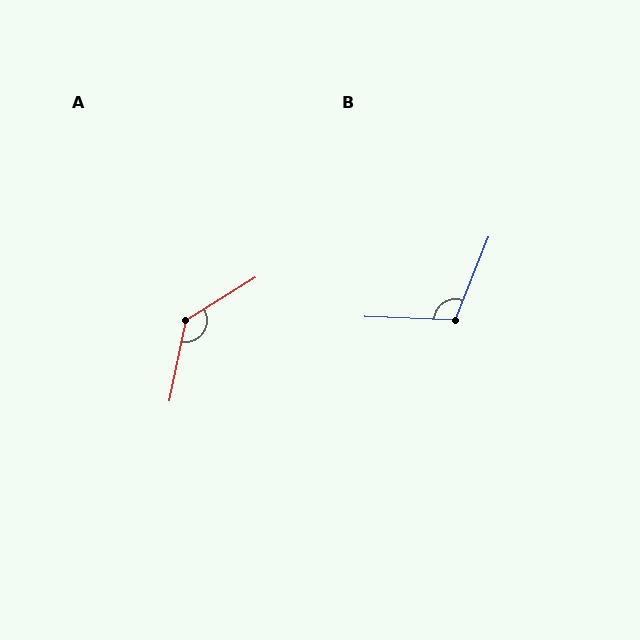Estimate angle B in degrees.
Approximately 110 degrees.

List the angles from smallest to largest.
B (110°), A (133°).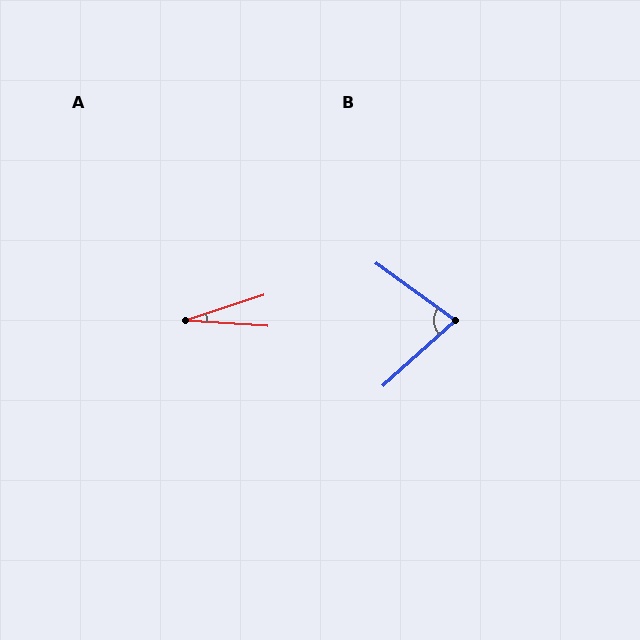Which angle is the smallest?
A, at approximately 22 degrees.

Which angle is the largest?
B, at approximately 78 degrees.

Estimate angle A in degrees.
Approximately 22 degrees.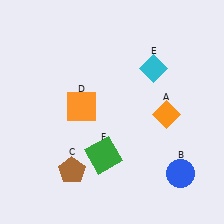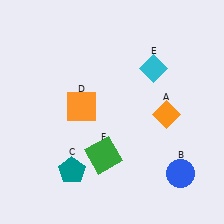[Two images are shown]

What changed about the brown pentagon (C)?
In Image 1, C is brown. In Image 2, it changed to teal.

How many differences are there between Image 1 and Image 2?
There is 1 difference between the two images.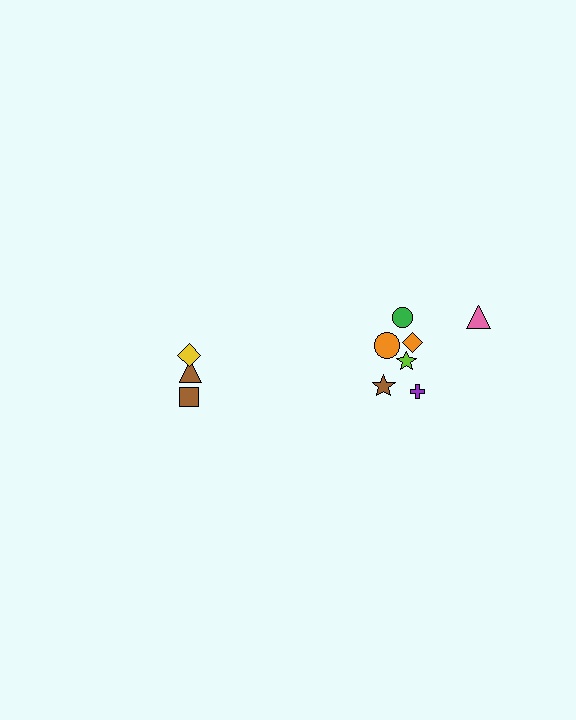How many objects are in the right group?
There are 7 objects.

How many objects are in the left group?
There are 3 objects.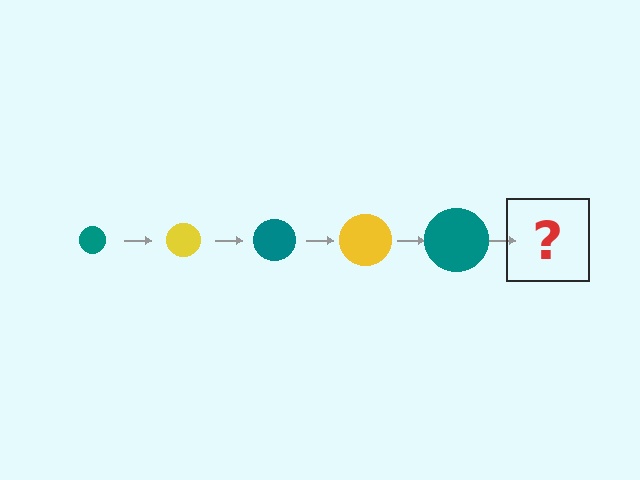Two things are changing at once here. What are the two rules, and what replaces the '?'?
The two rules are that the circle grows larger each step and the color cycles through teal and yellow. The '?' should be a yellow circle, larger than the previous one.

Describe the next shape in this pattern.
It should be a yellow circle, larger than the previous one.